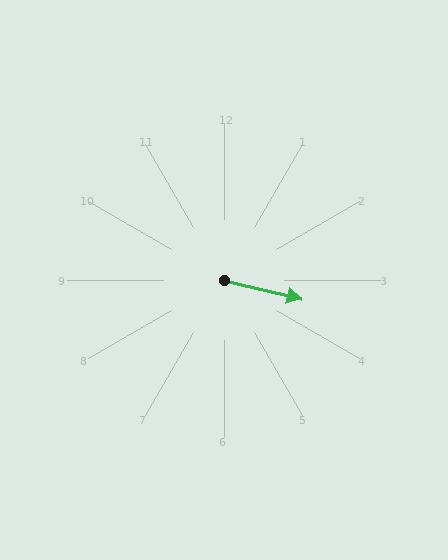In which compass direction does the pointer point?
East.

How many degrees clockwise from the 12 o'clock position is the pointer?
Approximately 104 degrees.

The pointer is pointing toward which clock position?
Roughly 3 o'clock.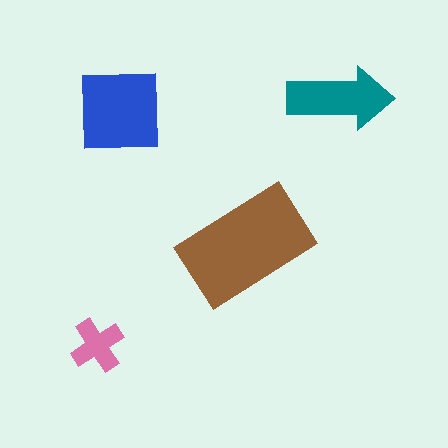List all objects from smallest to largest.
The pink cross, the teal arrow, the blue square, the brown rectangle.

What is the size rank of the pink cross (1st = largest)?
4th.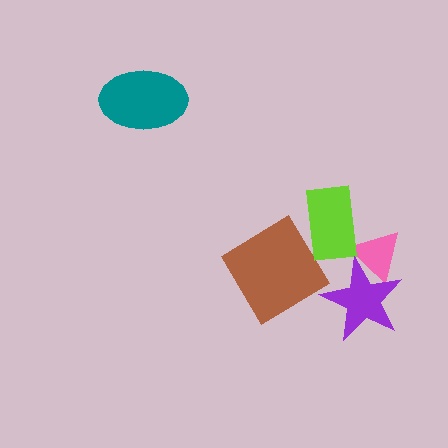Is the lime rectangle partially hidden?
No, no other shape covers it.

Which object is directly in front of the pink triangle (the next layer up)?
The lime rectangle is directly in front of the pink triangle.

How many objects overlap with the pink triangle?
2 objects overlap with the pink triangle.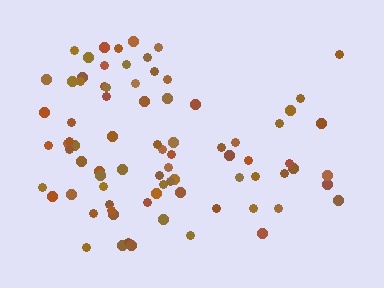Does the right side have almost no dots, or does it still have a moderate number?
Still a moderate number, just noticeably fewer than the left.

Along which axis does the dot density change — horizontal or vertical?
Horizontal.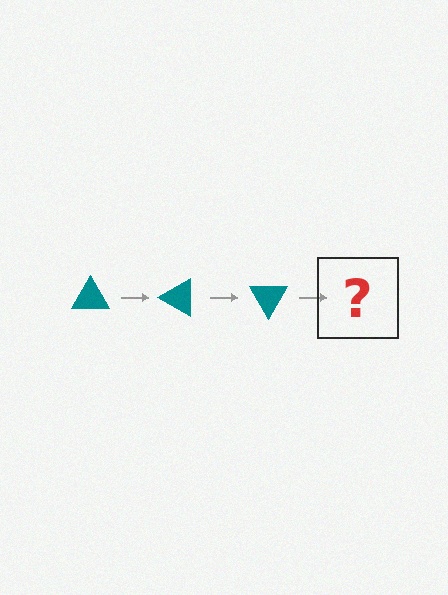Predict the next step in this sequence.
The next step is a teal triangle rotated 90 degrees.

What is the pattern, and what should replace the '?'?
The pattern is that the triangle rotates 30 degrees each step. The '?' should be a teal triangle rotated 90 degrees.